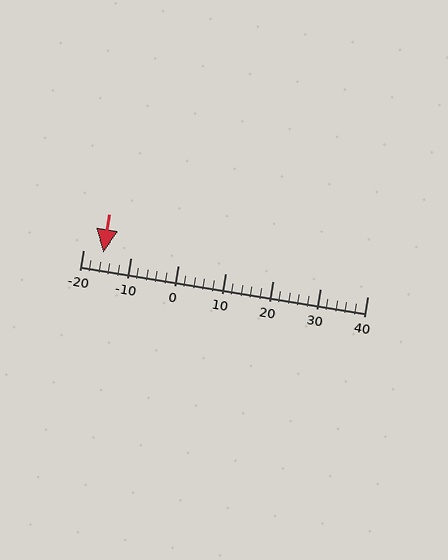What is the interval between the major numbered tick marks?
The major tick marks are spaced 10 units apart.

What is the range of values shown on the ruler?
The ruler shows values from -20 to 40.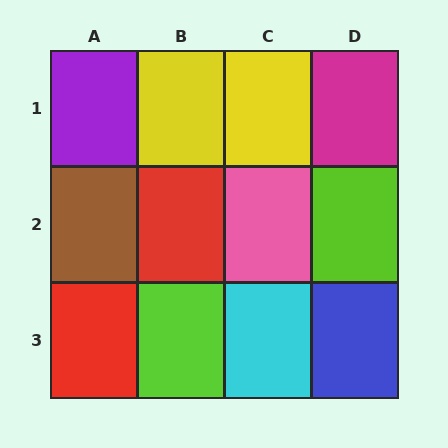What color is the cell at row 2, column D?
Lime.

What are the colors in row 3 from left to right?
Red, lime, cyan, blue.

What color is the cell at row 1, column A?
Purple.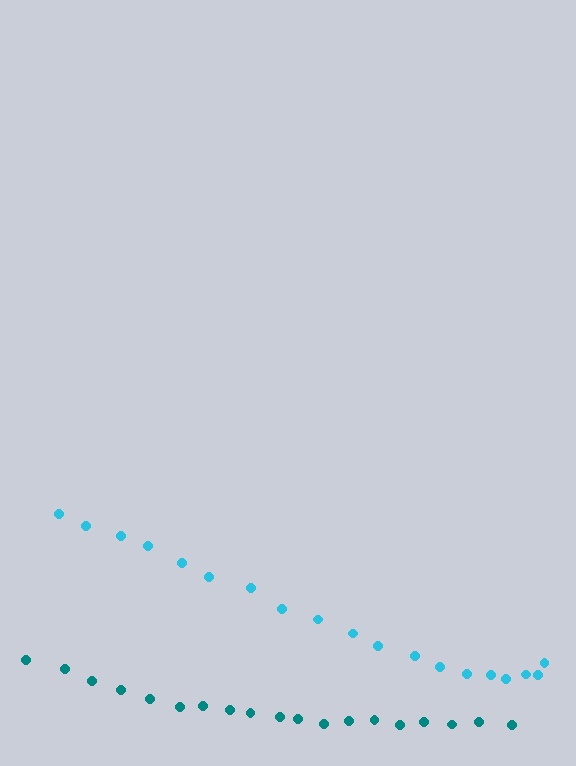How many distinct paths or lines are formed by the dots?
There are 2 distinct paths.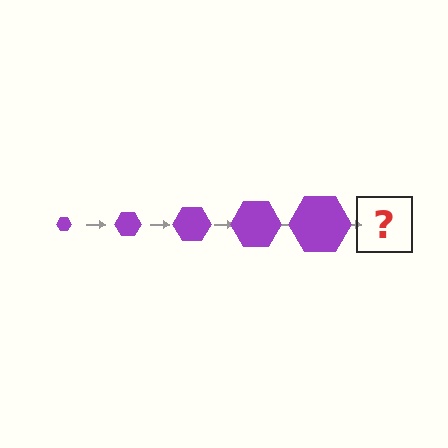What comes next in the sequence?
The next element should be a purple hexagon, larger than the previous one.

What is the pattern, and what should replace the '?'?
The pattern is that the hexagon gets progressively larger each step. The '?' should be a purple hexagon, larger than the previous one.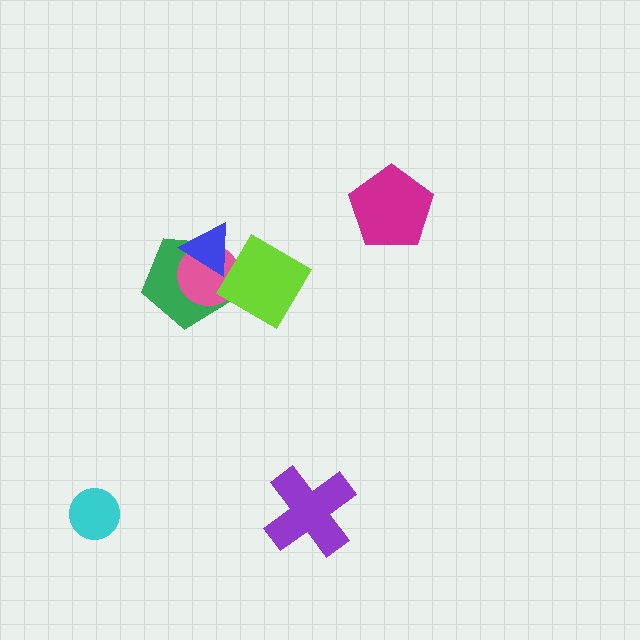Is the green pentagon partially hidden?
Yes, it is partially covered by another shape.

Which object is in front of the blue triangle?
The lime diamond is in front of the blue triangle.